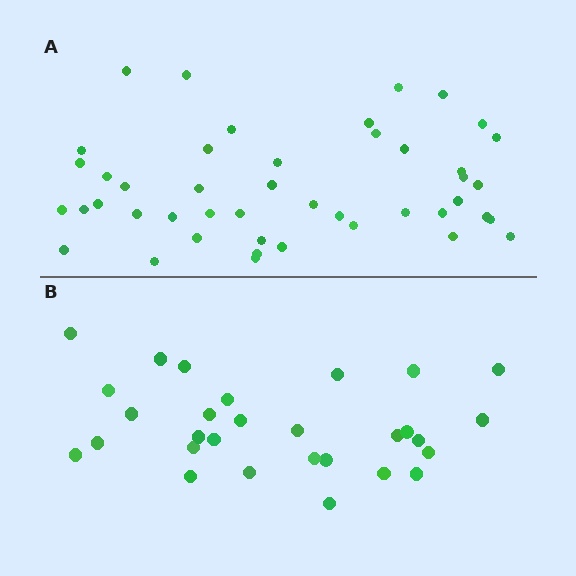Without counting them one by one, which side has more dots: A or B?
Region A (the top region) has more dots.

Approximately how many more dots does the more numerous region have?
Region A has approximately 15 more dots than region B.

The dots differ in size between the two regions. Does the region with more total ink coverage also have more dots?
No. Region B has more total ink coverage because its dots are larger, but region A actually contains more individual dots. Total area can be misleading — the number of items is what matters here.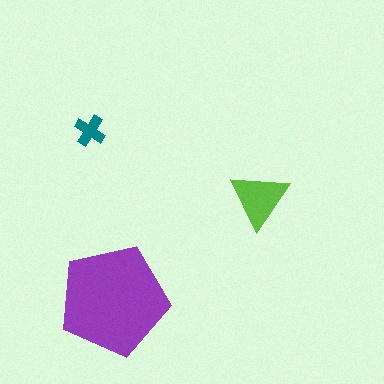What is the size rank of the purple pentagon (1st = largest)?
1st.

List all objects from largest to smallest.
The purple pentagon, the lime triangle, the teal cross.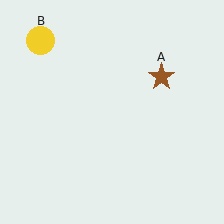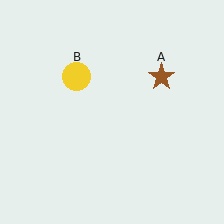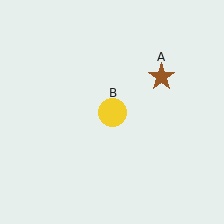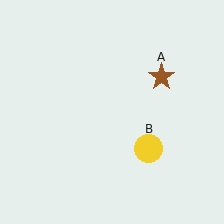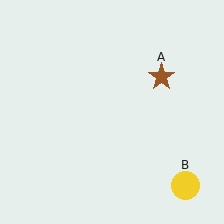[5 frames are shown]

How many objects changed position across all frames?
1 object changed position: yellow circle (object B).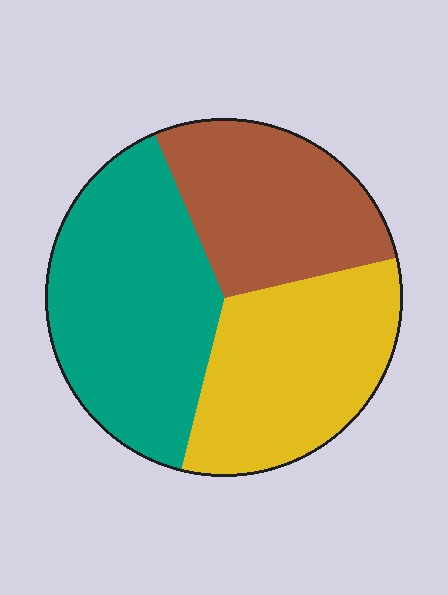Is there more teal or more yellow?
Teal.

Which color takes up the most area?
Teal, at roughly 40%.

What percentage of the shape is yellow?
Yellow covers 32% of the shape.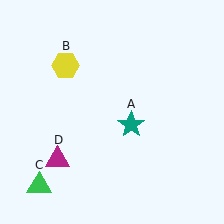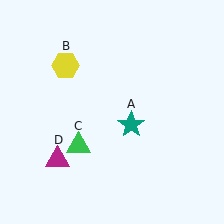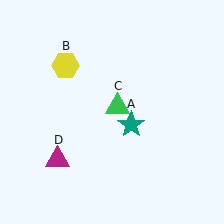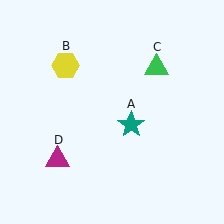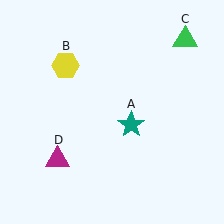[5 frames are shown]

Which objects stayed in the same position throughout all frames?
Teal star (object A) and yellow hexagon (object B) and magenta triangle (object D) remained stationary.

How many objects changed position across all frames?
1 object changed position: green triangle (object C).